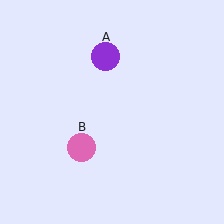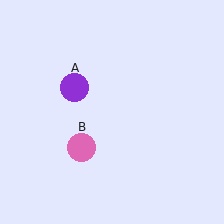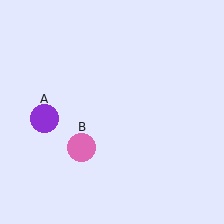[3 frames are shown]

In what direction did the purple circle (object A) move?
The purple circle (object A) moved down and to the left.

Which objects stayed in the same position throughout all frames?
Pink circle (object B) remained stationary.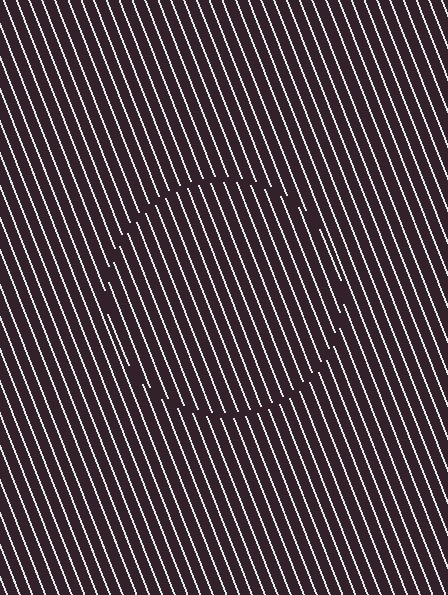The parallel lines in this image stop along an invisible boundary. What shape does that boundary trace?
An illusory circle. The interior of the shape contains the same grating, shifted by half a period — the contour is defined by the phase discontinuity where line-ends from the inner and outer gratings abut.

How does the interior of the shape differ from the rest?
The interior of the shape contains the same grating, shifted by half a period — the contour is defined by the phase discontinuity where line-ends from the inner and outer gratings abut.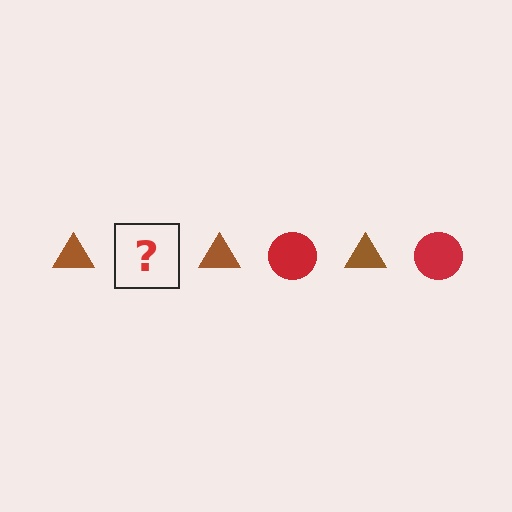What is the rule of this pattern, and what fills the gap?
The rule is that the pattern alternates between brown triangle and red circle. The gap should be filled with a red circle.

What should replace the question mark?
The question mark should be replaced with a red circle.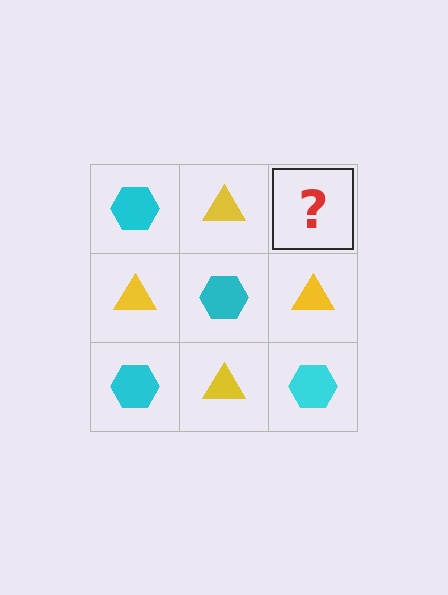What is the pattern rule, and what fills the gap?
The rule is that it alternates cyan hexagon and yellow triangle in a checkerboard pattern. The gap should be filled with a cyan hexagon.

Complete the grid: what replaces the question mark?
The question mark should be replaced with a cyan hexagon.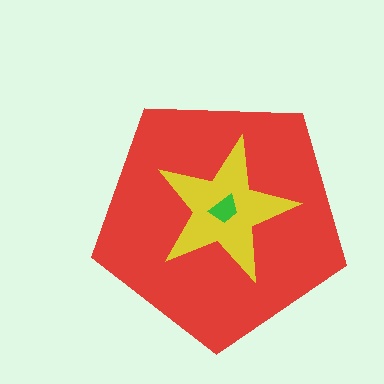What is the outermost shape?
The red pentagon.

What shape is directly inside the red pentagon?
The yellow star.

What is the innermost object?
The green trapezoid.